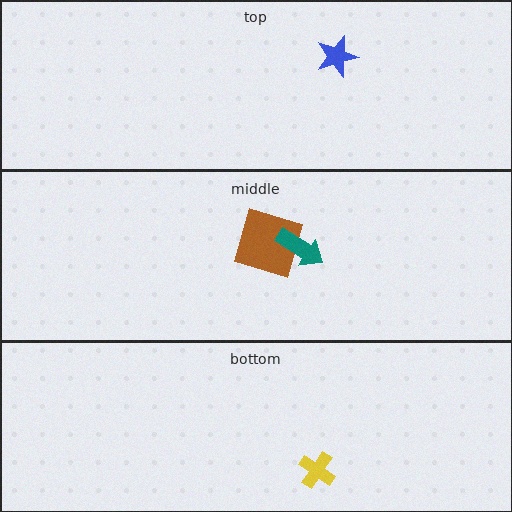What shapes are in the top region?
The blue star.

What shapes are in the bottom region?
The yellow cross.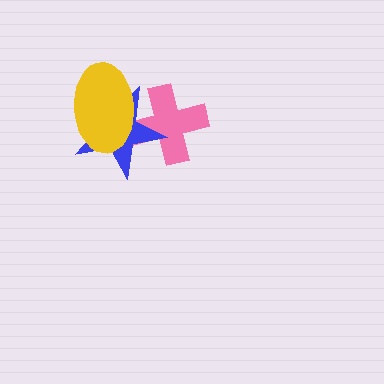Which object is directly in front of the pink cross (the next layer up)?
The blue star is directly in front of the pink cross.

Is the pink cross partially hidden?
Yes, it is partially covered by another shape.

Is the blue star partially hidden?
Yes, it is partially covered by another shape.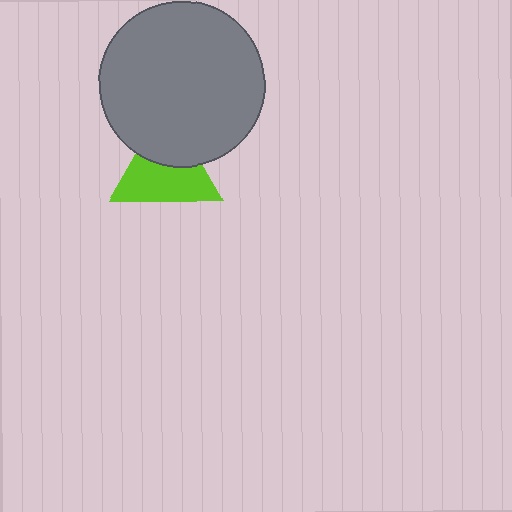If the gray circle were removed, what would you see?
You would see the complete lime triangle.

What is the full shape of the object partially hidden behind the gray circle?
The partially hidden object is a lime triangle.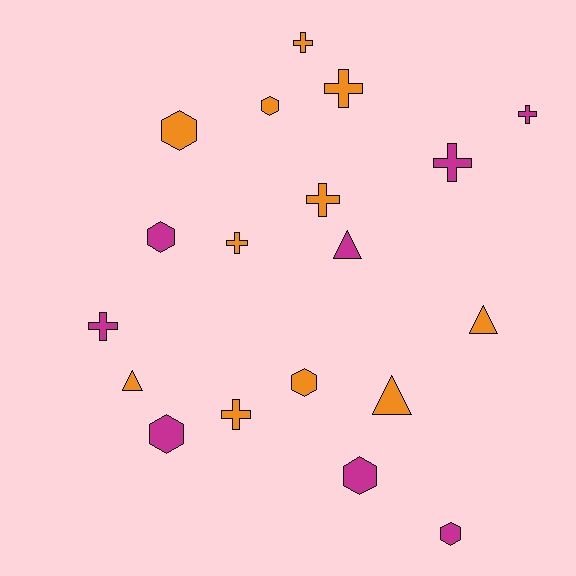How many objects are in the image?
There are 19 objects.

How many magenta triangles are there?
There is 1 magenta triangle.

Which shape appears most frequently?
Cross, with 8 objects.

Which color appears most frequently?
Orange, with 11 objects.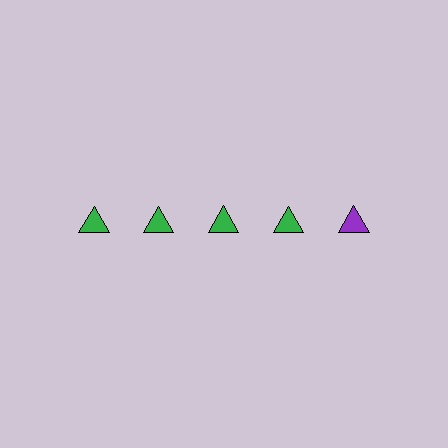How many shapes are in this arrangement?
There are 5 shapes arranged in a grid pattern.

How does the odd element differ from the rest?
It has a different color: purple instead of green.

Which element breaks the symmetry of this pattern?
The purple triangle in the top row, rightmost column breaks the symmetry. All other shapes are green triangles.